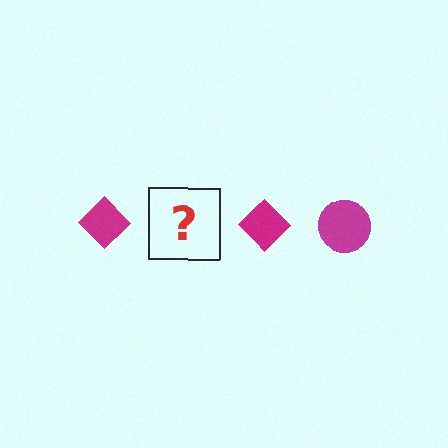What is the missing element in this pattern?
The missing element is a magenta circle.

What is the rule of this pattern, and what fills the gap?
The rule is that the pattern cycles through diamond, circle shapes in magenta. The gap should be filled with a magenta circle.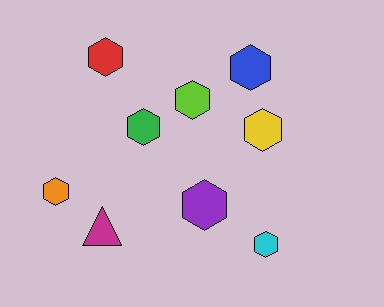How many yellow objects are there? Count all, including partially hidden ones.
There is 1 yellow object.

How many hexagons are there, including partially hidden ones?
There are 8 hexagons.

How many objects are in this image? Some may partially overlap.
There are 9 objects.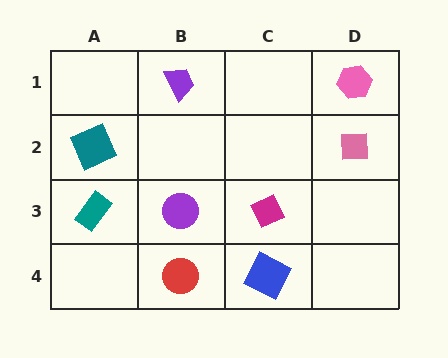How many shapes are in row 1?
2 shapes.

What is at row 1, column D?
A pink hexagon.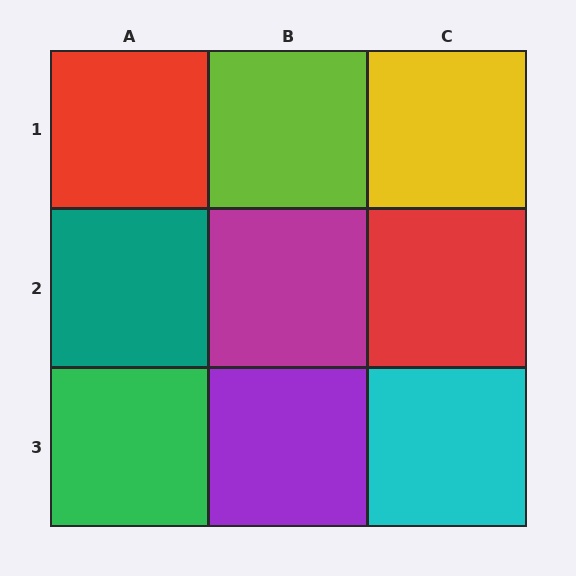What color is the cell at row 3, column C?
Cyan.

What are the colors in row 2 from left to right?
Teal, magenta, red.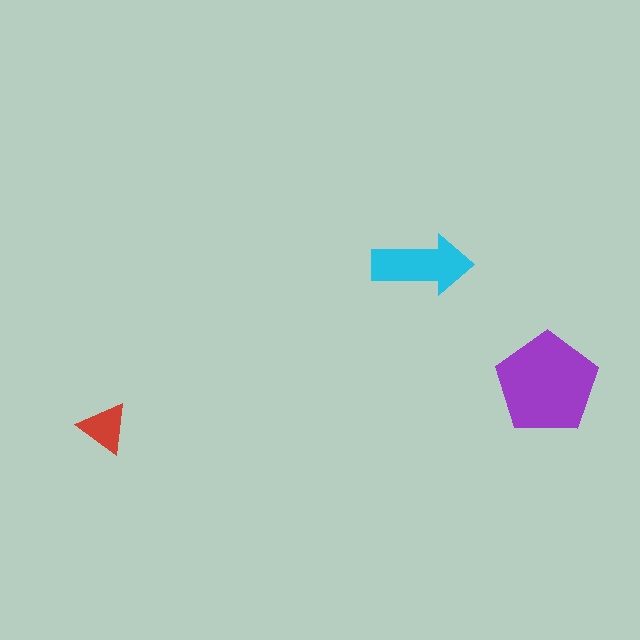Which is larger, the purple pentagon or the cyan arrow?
The purple pentagon.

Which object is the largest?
The purple pentagon.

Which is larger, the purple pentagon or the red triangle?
The purple pentagon.